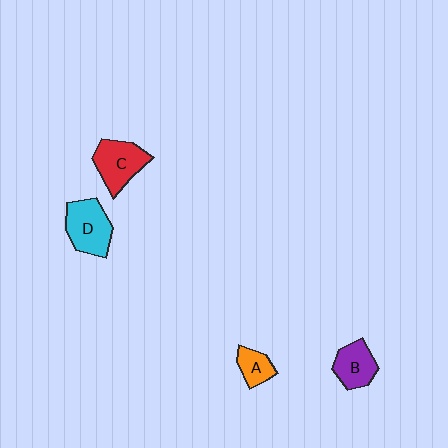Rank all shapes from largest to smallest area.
From largest to smallest: D (cyan), C (red), B (purple), A (orange).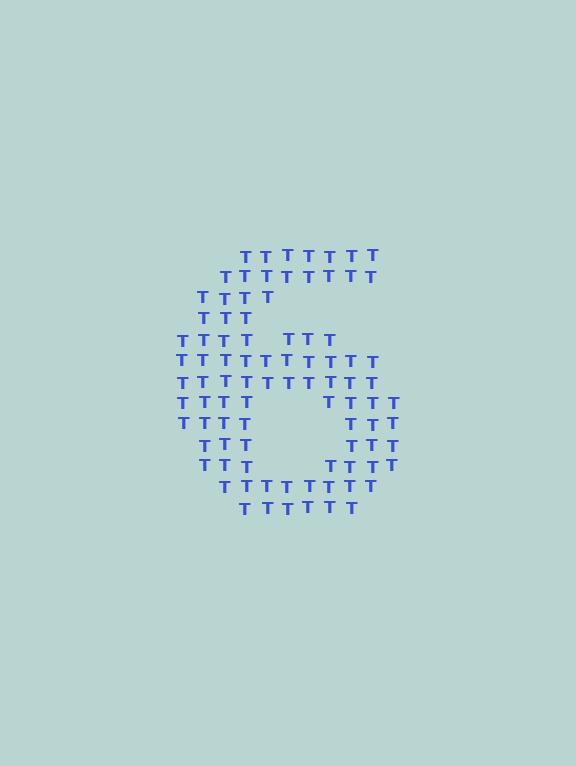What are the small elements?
The small elements are letter T's.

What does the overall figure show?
The overall figure shows the digit 6.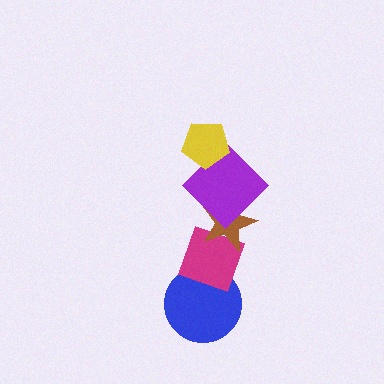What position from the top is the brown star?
The brown star is 3rd from the top.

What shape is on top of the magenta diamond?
The brown star is on top of the magenta diamond.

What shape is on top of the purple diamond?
The yellow pentagon is on top of the purple diamond.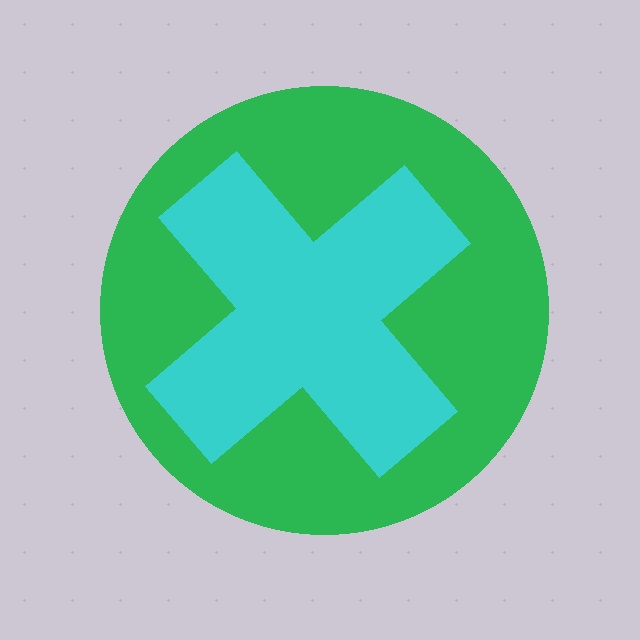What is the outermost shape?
The green circle.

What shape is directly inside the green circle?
The cyan cross.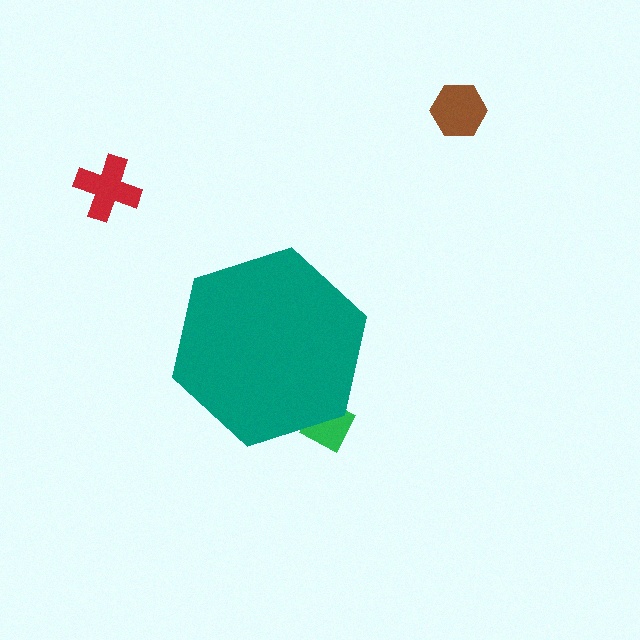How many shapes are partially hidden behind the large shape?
1 shape is partially hidden.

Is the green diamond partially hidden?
Yes, the green diamond is partially hidden behind the teal hexagon.